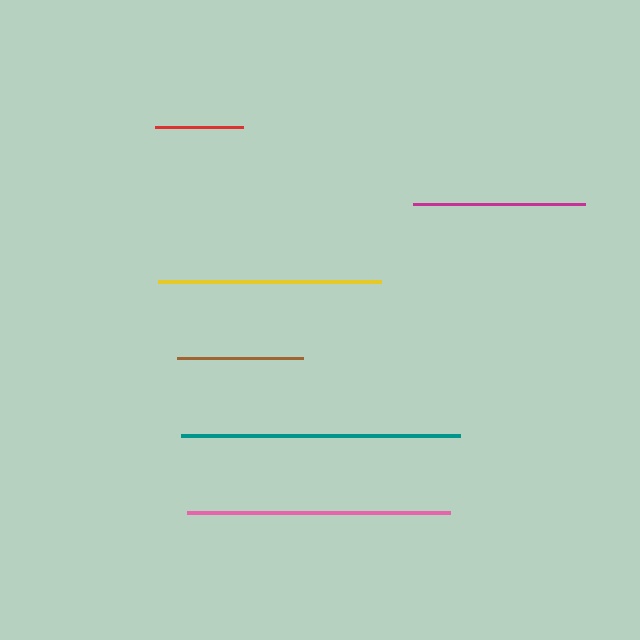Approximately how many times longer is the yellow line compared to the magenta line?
The yellow line is approximately 1.3 times the length of the magenta line.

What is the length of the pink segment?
The pink segment is approximately 263 pixels long.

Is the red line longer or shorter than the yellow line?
The yellow line is longer than the red line.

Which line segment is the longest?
The teal line is the longest at approximately 279 pixels.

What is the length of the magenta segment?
The magenta segment is approximately 171 pixels long.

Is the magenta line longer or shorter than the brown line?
The magenta line is longer than the brown line.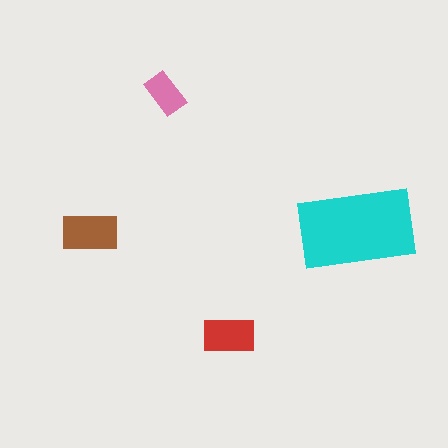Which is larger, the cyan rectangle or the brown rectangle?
The cyan one.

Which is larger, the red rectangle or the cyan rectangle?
The cyan one.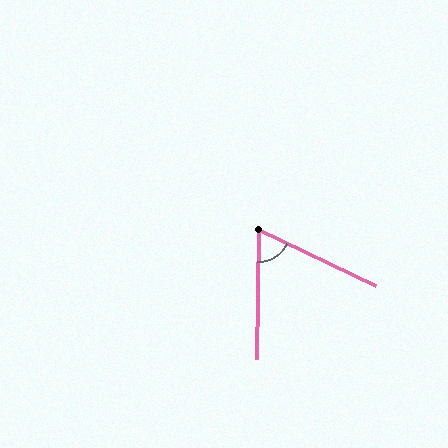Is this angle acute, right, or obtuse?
It is acute.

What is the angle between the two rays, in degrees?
Approximately 66 degrees.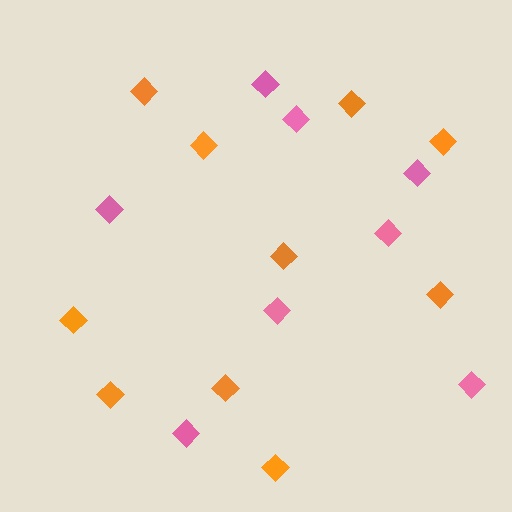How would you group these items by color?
There are 2 groups: one group of pink diamonds (8) and one group of orange diamonds (10).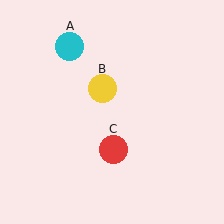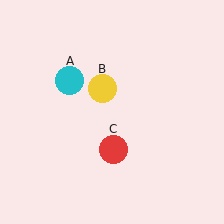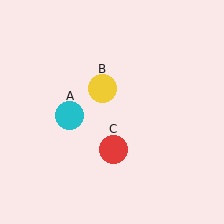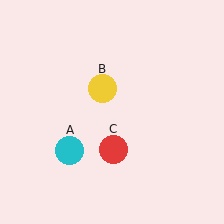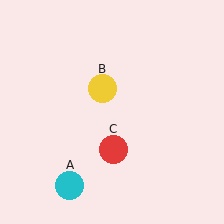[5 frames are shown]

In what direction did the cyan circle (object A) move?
The cyan circle (object A) moved down.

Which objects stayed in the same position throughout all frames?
Yellow circle (object B) and red circle (object C) remained stationary.